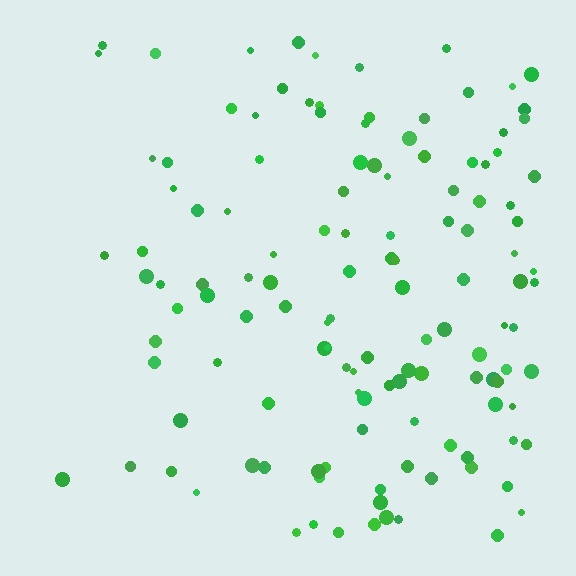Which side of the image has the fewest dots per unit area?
The left.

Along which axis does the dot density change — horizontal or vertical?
Horizontal.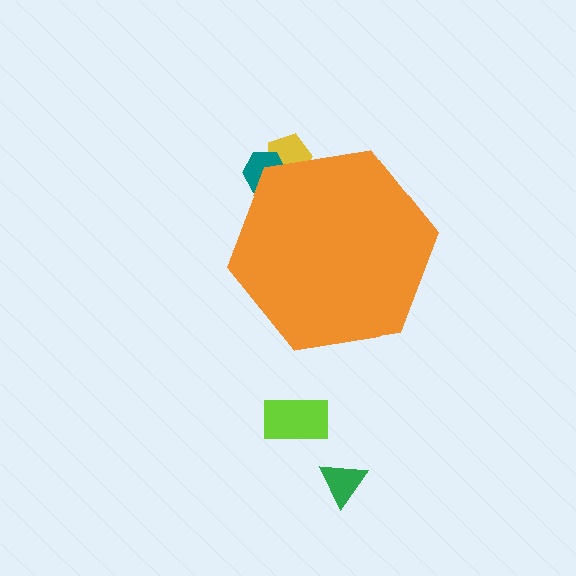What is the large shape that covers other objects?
An orange hexagon.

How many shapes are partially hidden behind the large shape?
2 shapes are partially hidden.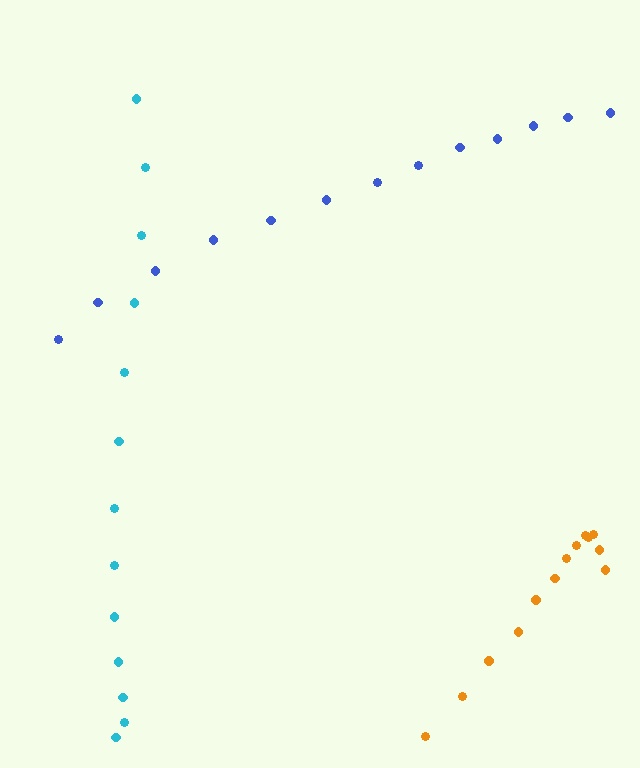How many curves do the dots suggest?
There are 3 distinct paths.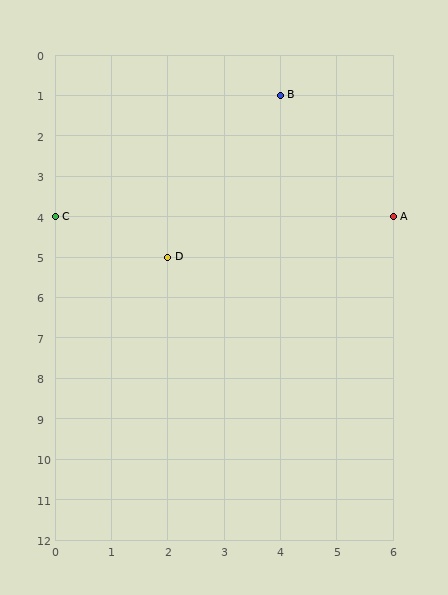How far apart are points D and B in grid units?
Points D and B are 2 columns and 4 rows apart (about 4.5 grid units diagonally).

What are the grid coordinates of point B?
Point B is at grid coordinates (4, 1).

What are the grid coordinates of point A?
Point A is at grid coordinates (6, 4).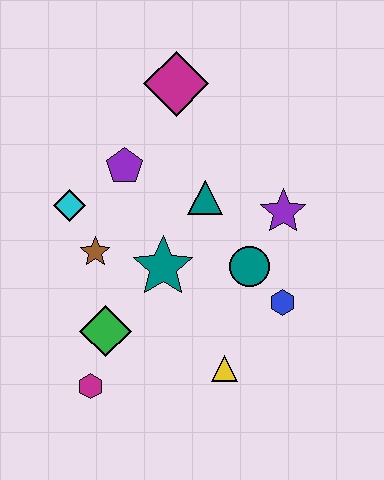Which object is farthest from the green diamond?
The magenta diamond is farthest from the green diamond.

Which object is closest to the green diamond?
The magenta hexagon is closest to the green diamond.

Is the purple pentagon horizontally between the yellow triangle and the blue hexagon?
No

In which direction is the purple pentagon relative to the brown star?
The purple pentagon is above the brown star.